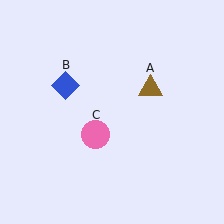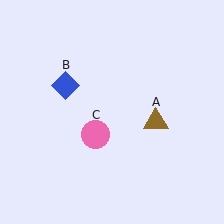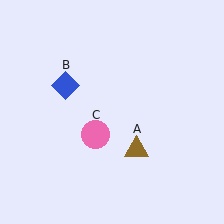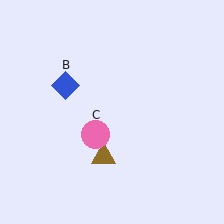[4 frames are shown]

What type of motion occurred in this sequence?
The brown triangle (object A) rotated clockwise around the center of the scene.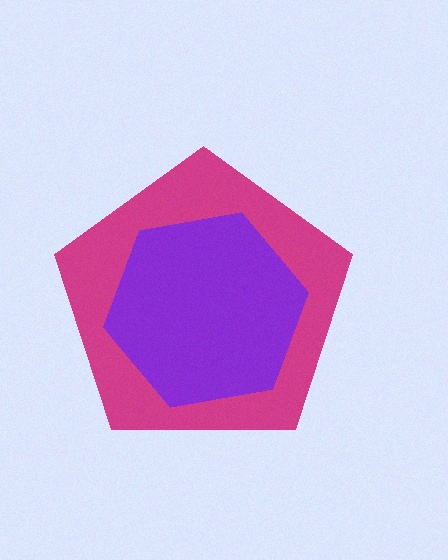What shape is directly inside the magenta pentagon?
The purple hexagon.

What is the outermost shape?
The magenta pentagon.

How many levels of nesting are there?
2.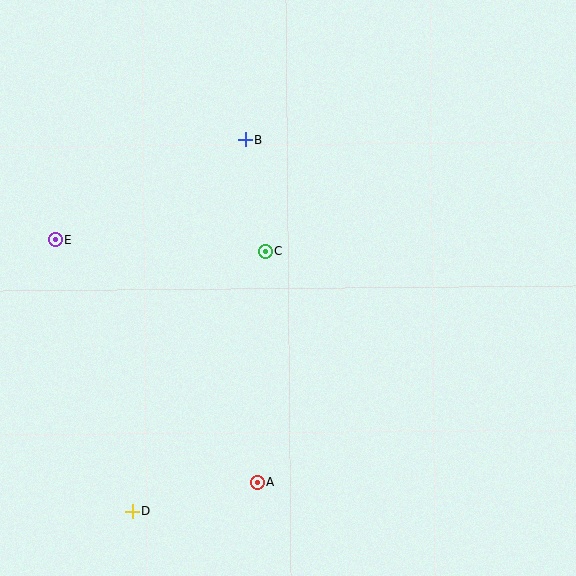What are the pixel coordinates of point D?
Point D is at (132, 512).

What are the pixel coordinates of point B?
Point B is at (245, 140).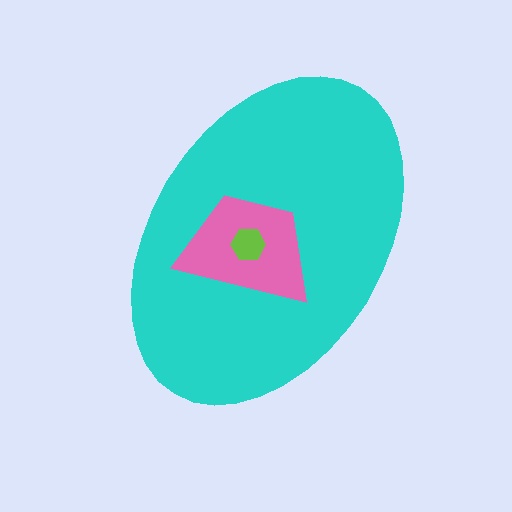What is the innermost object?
The lime hexagon.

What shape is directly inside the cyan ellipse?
The pink trapezoid.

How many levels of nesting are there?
3.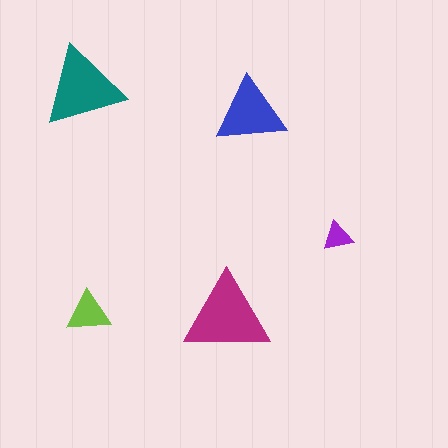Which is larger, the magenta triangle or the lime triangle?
The magenta one.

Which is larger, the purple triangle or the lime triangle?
The lime one.